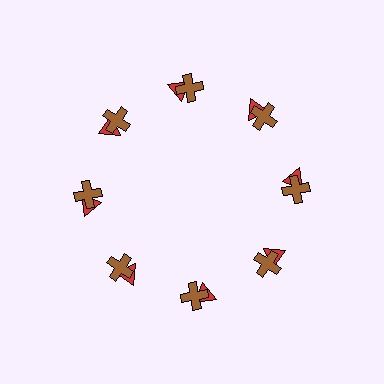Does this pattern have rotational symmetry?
Yes, this pattern has 8-fold rotational symmetry. It looks the same after rotating 45 degrees around the center.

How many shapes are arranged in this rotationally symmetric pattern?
There are 16 shapes, arranged in 8 groups of 2.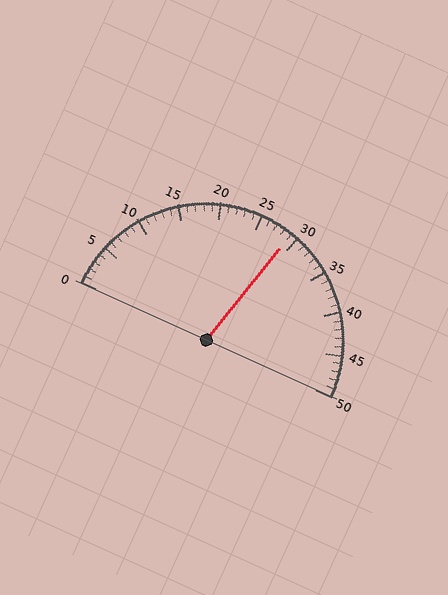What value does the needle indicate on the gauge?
The needle indicates approximately 29.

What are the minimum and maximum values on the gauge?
The gauge ranges from 0 to 50.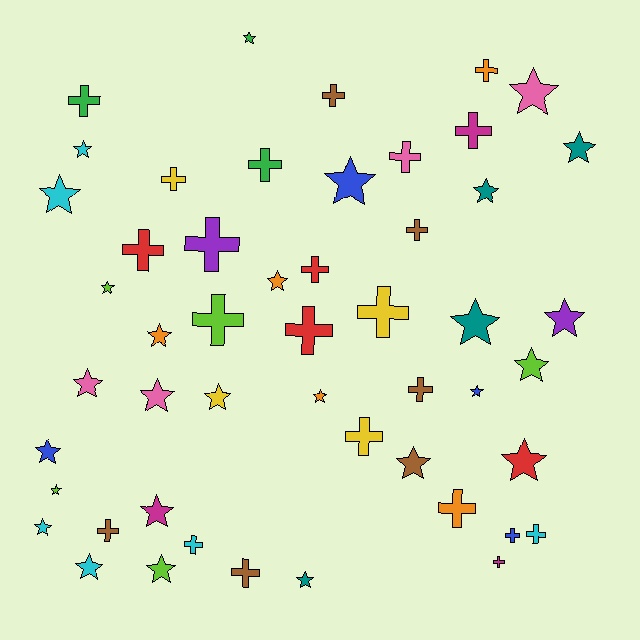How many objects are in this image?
There are 50 objects.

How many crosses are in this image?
There are 23 crosses.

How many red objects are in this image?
There are 4 red objects.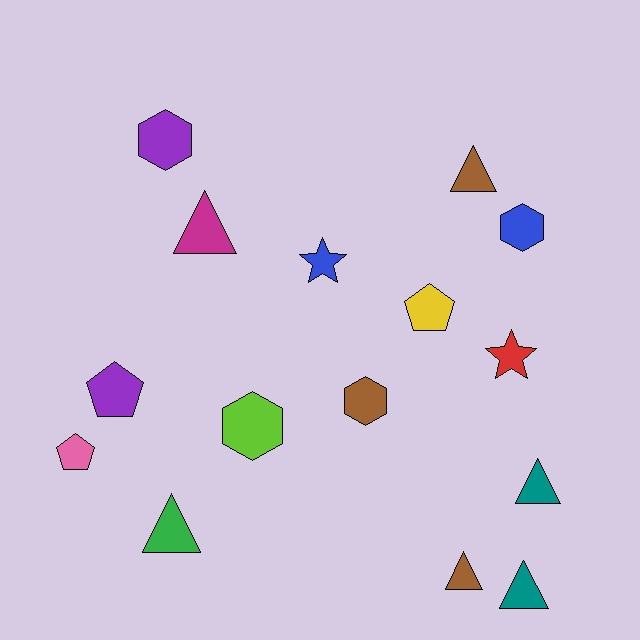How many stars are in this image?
There are 2 stars.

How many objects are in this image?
There are 15 objects.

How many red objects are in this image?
There is 1 red object.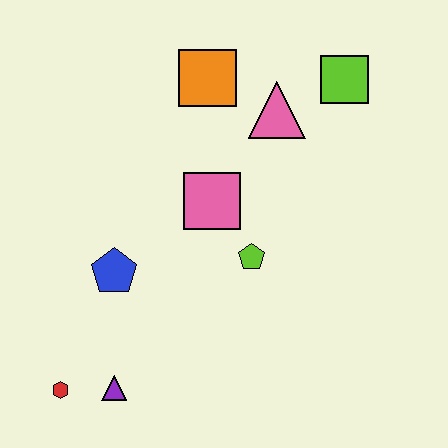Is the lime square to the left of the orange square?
No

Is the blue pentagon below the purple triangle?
No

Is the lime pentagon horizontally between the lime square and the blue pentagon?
Yes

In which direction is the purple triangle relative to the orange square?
The purple triangle is below the orange square.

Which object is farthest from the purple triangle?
The lime square is farthest from the purple triangle.